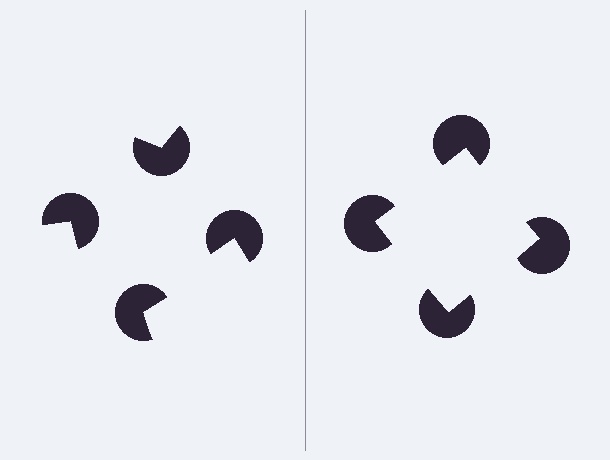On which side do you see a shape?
An illusory square appears on the right side. On the left side the wedge cuts are rotated, so no coherent shape forms.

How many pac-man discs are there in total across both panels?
8 — 4 on each side.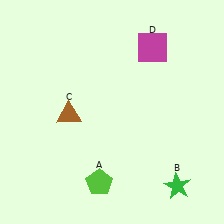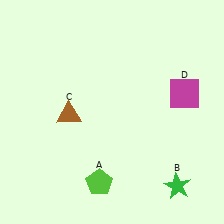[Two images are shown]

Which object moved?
The magenta square (D) moved down.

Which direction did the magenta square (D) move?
The magenta square (D) moved down.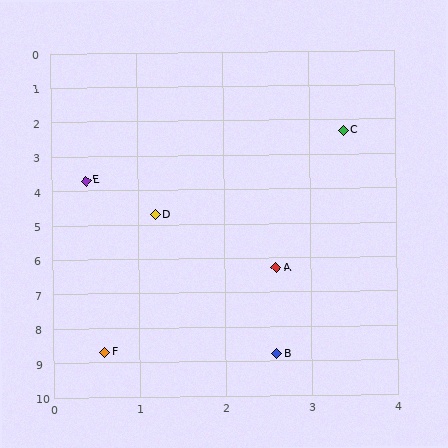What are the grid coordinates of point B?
Point B is at approximately (2.6, 8.8).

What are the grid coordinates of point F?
Point F is at approximately (0.6, 8.7).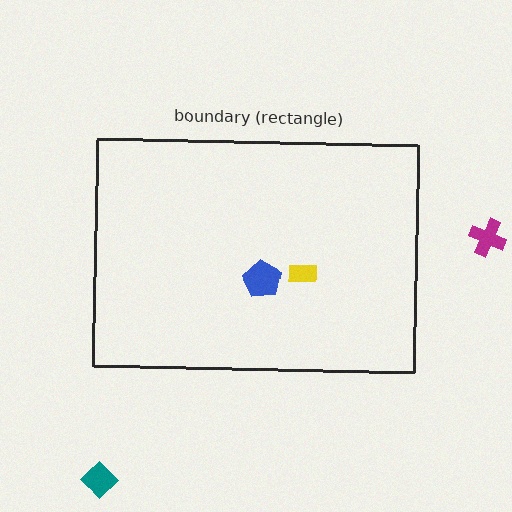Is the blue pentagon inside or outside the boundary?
Inside.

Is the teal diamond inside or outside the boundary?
Outside.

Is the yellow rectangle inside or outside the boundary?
Inside.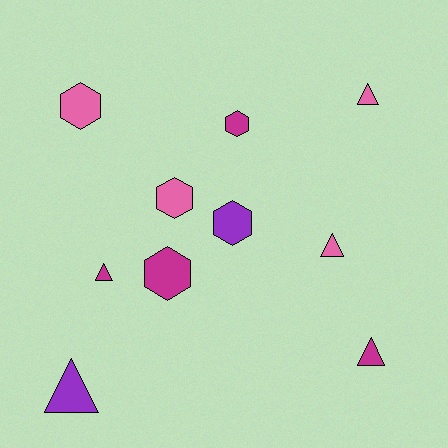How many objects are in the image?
There are 10 objects.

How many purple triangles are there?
There is 1 purple triangle.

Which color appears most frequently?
Pink, with 4 objects.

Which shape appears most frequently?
Triangle, with 5 objects.